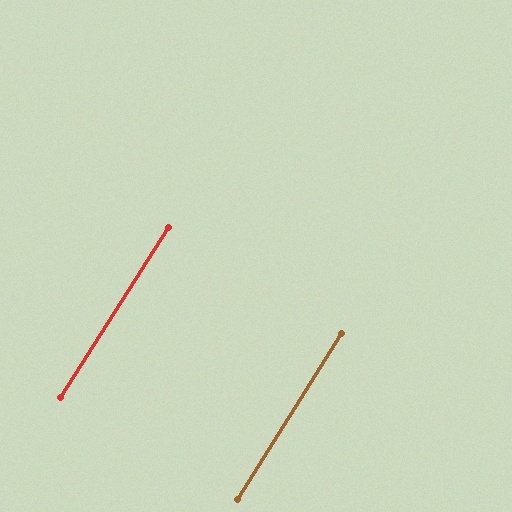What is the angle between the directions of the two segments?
Approximately 0 degrees.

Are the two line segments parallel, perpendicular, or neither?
Parallel — their directions differ by only 0.3°.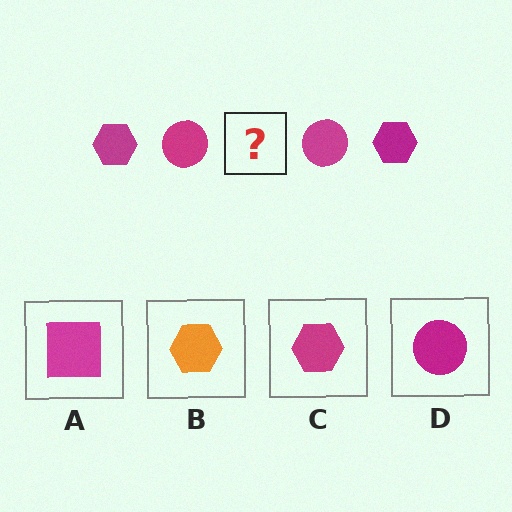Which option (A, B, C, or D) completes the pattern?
C.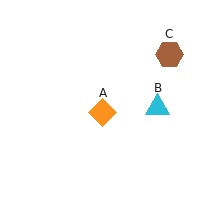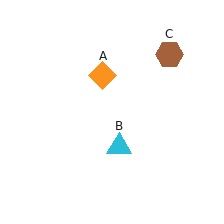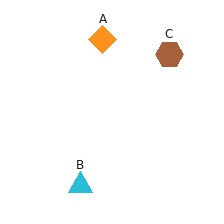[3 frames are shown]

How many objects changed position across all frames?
2 objects changed position: orange diamond (object A), cyan triangle (object B).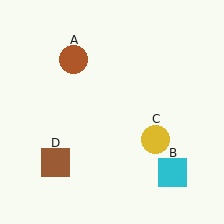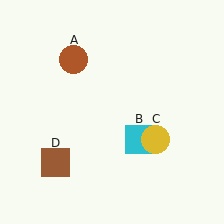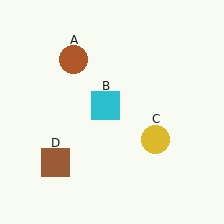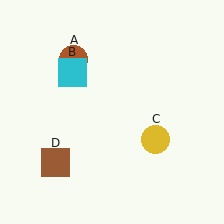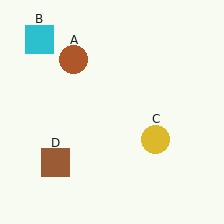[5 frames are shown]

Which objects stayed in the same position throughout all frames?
Brown circle (object A) and yellow circle (object C) and brown square (object D) remained stationary.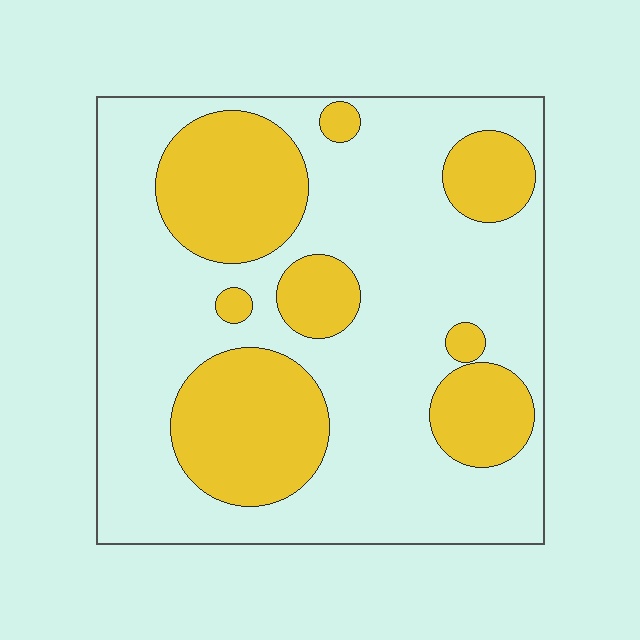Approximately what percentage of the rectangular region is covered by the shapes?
Approximately 30%.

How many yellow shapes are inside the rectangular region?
8.